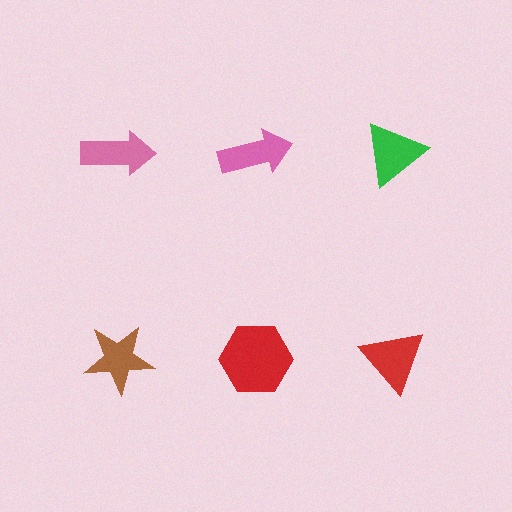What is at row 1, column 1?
A pink arrow.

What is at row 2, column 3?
A red triangle.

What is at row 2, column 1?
A brown star.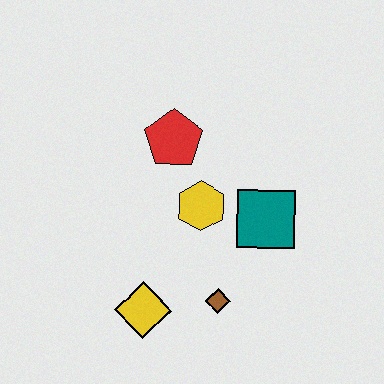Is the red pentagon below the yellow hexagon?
No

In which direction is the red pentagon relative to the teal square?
The red pentagon is to the left of the teal square.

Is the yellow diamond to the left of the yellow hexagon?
Yes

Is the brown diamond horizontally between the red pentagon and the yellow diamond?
No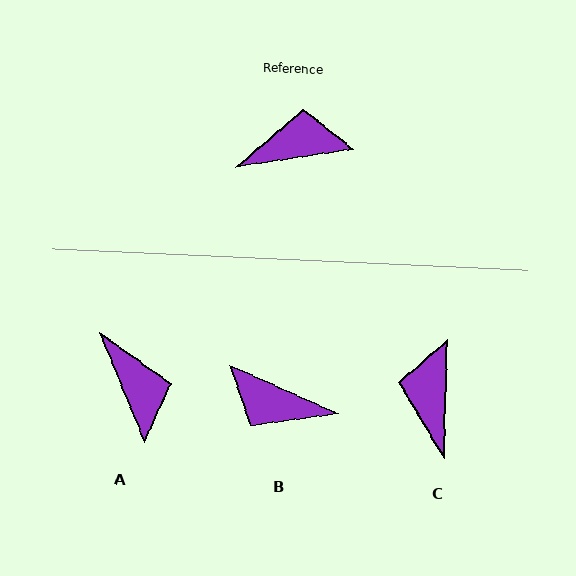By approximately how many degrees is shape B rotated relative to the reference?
Approximately 147 degrees counter-clockwise.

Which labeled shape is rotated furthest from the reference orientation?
B, about 147 degrees away.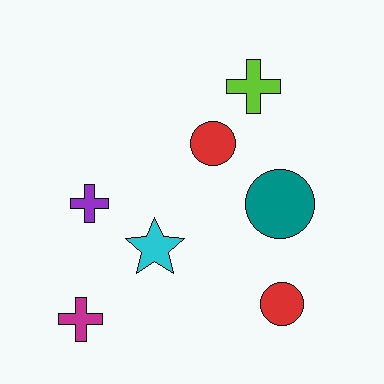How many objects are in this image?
There are 7 objects.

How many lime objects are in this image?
There is 1 lime object.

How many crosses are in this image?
There are 3 crosses.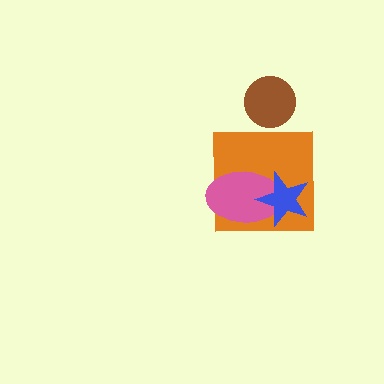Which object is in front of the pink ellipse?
The blue star is in front of the pink ellipse.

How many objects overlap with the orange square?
2 objects overlap with the orange square.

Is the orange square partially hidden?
Yes, it is partially covered by another shape.